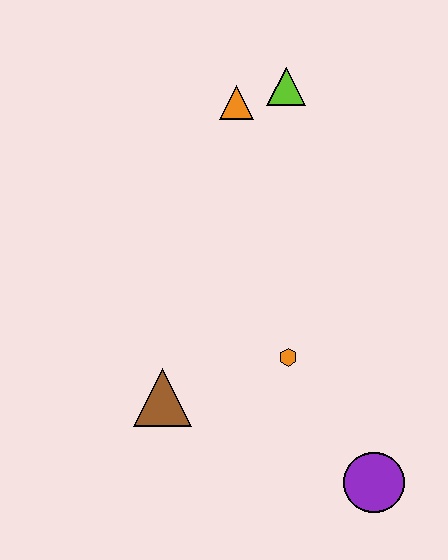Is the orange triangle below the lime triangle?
Yes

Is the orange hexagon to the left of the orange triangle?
No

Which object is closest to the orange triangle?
The lime triangle is closest to the orange triangle.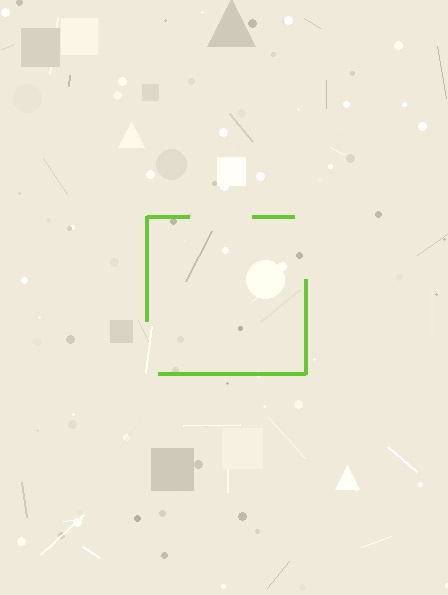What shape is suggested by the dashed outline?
The dashed outline suggests a square.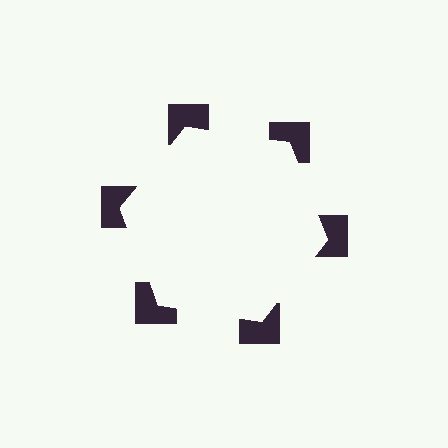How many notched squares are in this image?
There are 6 — one at each vertex of the illusory hexagon.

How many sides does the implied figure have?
6 sides.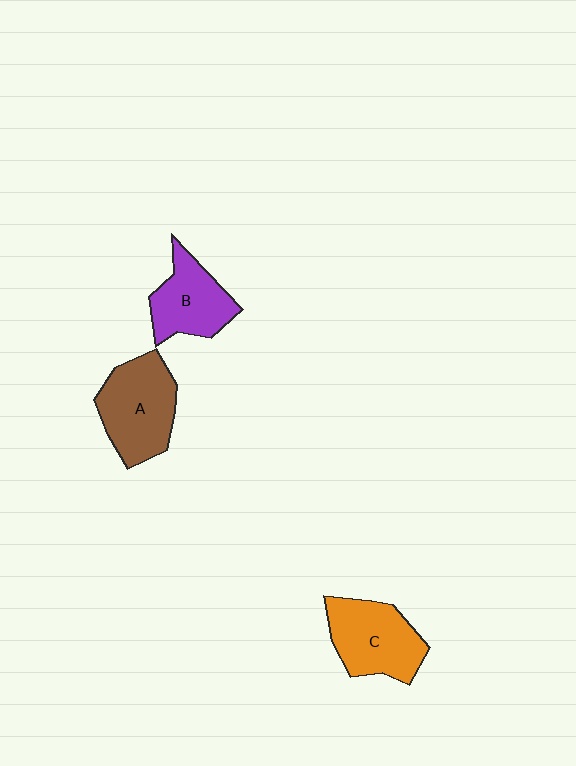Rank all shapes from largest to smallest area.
From largest to smallest: A (brown), C (orange), B (purple).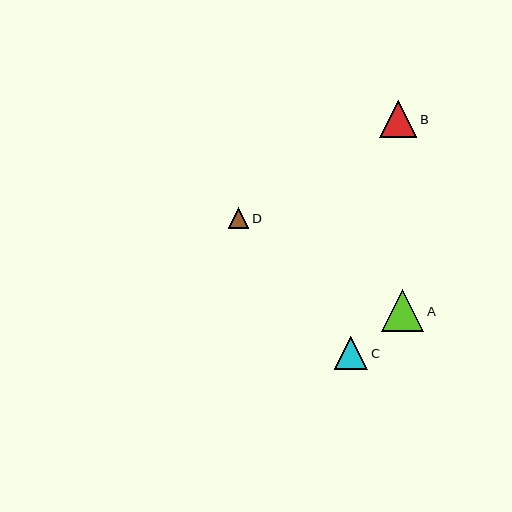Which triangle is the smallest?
Triangle D is the smallest with a size of approximately 21 pixels.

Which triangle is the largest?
Triangle A is the largest with a size of approximately 42 pixels.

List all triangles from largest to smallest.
From largest to smallest: A, B, C, D.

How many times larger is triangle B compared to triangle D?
Triangle B is approximately 1.8 times the size of triangle D.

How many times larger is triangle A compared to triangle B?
Triangle A is approximately 1.1 times the size of triangle B.